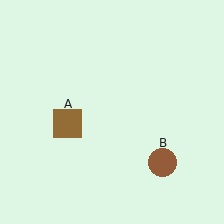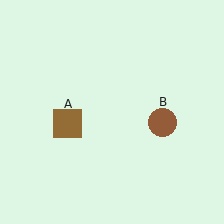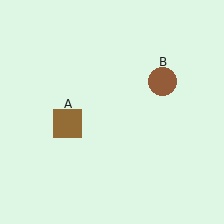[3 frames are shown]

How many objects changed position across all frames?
1 object changed position: brown circle (object B).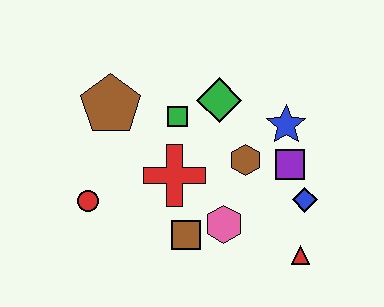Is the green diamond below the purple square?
No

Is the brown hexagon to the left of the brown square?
No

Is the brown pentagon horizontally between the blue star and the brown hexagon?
No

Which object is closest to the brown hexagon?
The purple square is closest to the brown hexagon.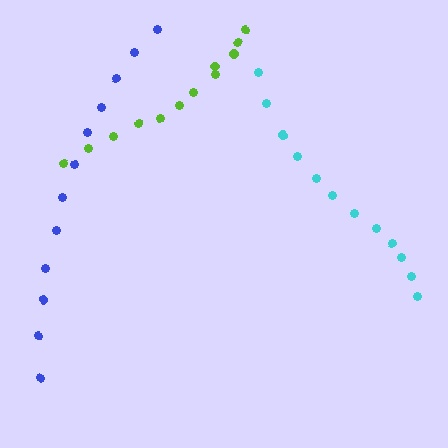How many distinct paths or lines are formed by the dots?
There are 3 distinct paths.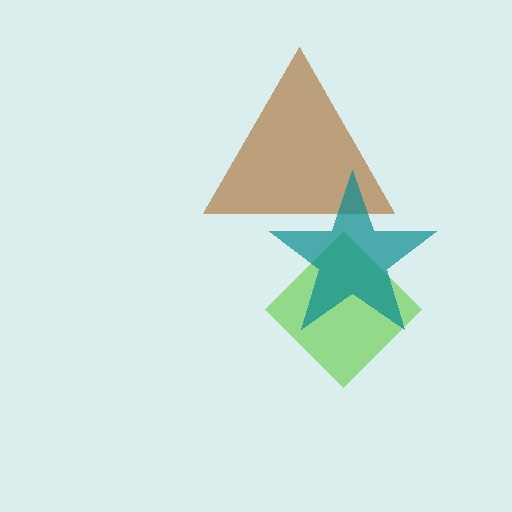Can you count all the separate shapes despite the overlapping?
Yes, there are 3 separate shapes.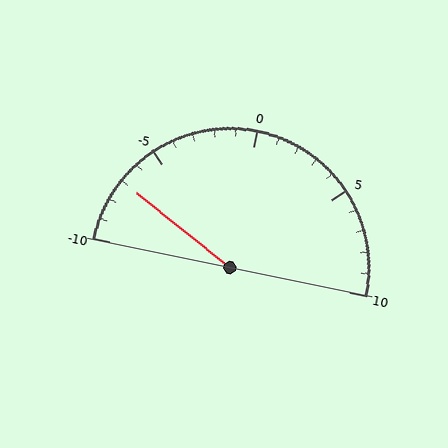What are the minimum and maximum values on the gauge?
The gauge ranges from -10 to 10.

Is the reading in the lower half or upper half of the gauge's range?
The reading is in the lower half of the range (-10 to 10).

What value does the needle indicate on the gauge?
The needle indicates approximately -7.